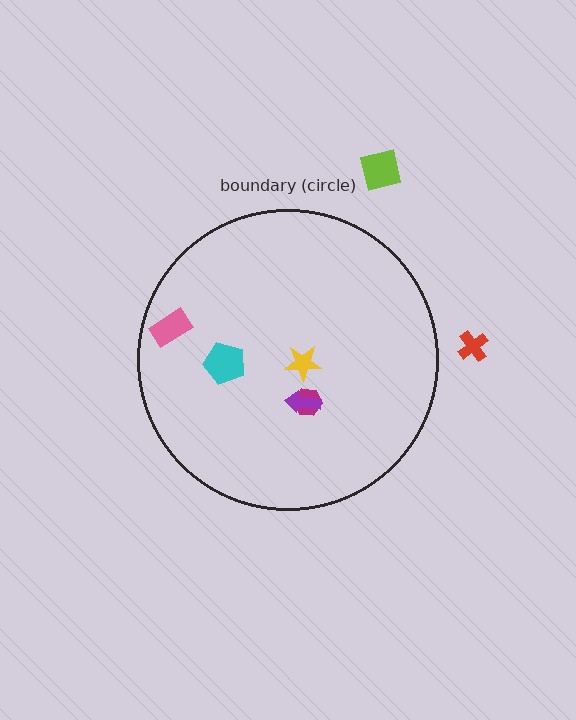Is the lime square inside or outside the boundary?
Outside.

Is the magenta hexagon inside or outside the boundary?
Inside.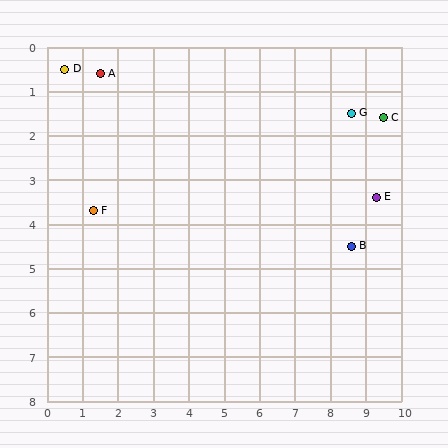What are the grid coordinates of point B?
Point B is at approximately (8.6, 4.5).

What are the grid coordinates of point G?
Point G is at approximately (8.6, 1.5).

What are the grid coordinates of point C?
Point C is at approximately (9.5, 1.6).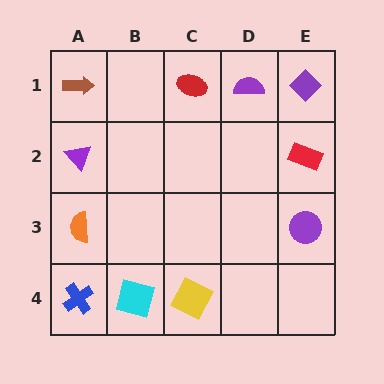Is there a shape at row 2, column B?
No, that cell is empty.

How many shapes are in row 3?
2 shapes.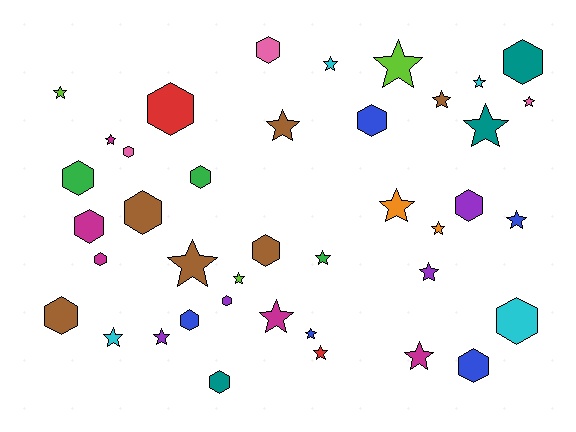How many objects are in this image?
There are 40 objects.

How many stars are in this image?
There are 22 stars.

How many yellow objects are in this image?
There are no yellow objects.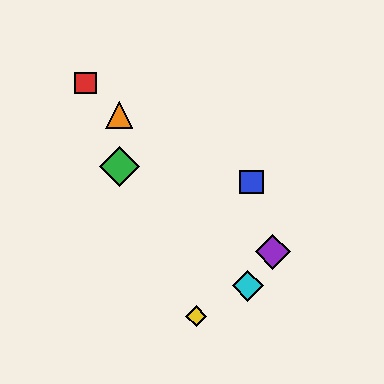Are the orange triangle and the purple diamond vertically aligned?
No, the orange triangle is at x≈119 and the purple diamond is at x≈273.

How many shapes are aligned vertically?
2 shapes (the green diamond, the orange triangle) are aligned vertically.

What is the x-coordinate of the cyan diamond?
The cyan diamond is at x≈248.